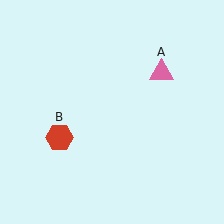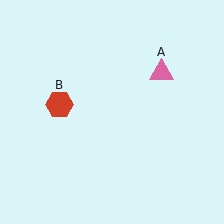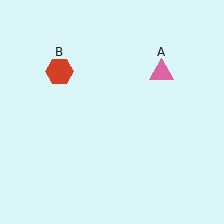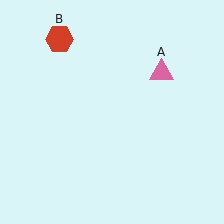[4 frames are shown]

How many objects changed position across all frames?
1 object changed position: red hexagon (object B).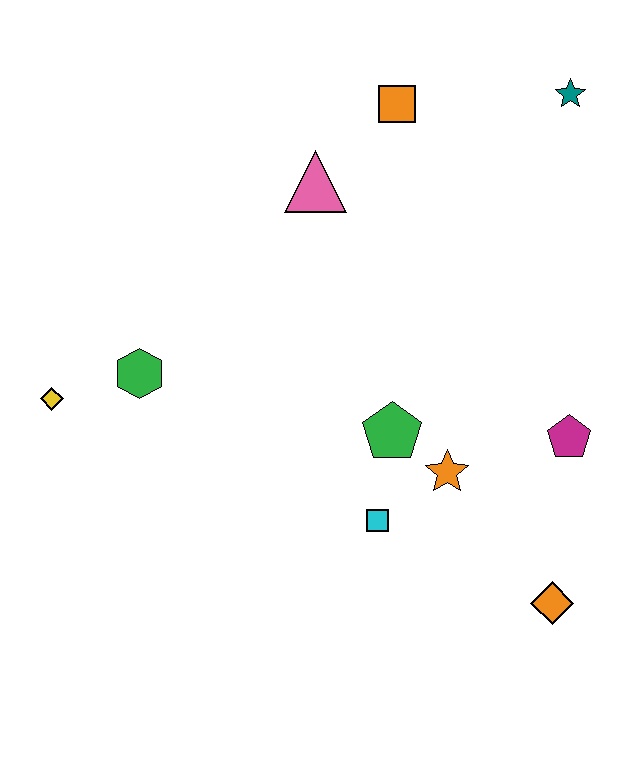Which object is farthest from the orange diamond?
The yellow diamond is farthest from the orange diamond.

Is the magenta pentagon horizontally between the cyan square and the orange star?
No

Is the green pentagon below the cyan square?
No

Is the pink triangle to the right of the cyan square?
No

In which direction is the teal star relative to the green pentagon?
The teal star is above the green pentagon.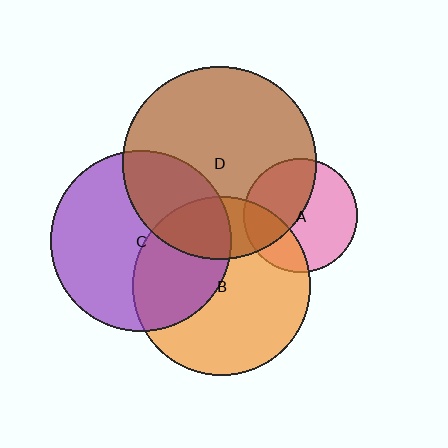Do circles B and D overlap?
Yes.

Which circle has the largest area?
Circle D (brown).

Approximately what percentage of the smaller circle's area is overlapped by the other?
Approximately 25%.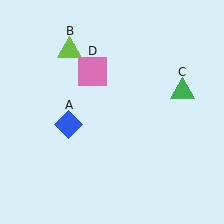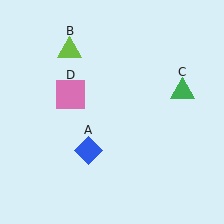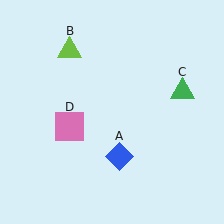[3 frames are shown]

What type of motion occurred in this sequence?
The blue diamond (object A), pink square (object D) rotated counterclockwise around the center of the scene.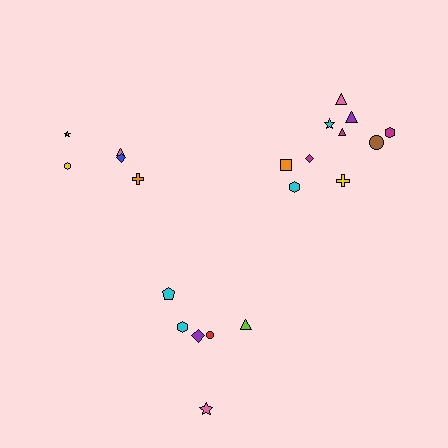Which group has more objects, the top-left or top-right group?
The top-right group.